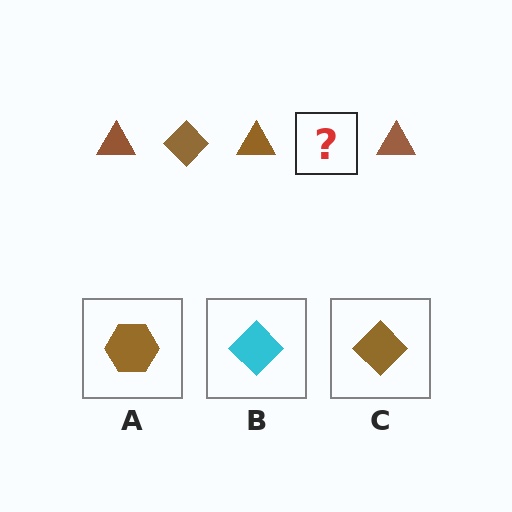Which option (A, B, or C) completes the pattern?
C.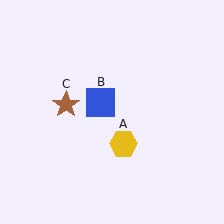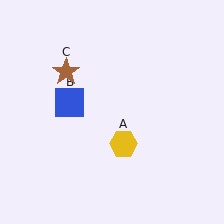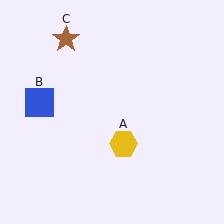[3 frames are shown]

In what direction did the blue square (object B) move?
The blue square (object B) moved left.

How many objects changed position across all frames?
2 objects changed position: blue square (object B), brown star (object C).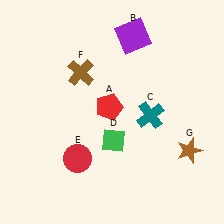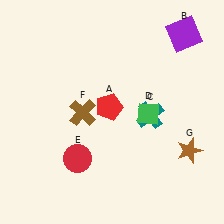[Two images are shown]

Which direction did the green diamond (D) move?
The green diamond (D) moved right.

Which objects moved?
The objects that moved are: the purple square (B), the green diamond (D), the brown cross (F).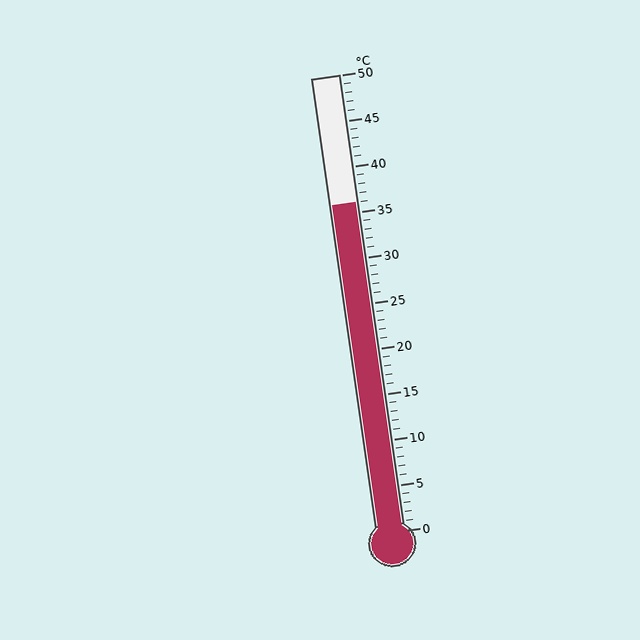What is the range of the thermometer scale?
The thermometer scale ranges from 0°C to 50°C.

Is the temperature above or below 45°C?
The temperature is below 45°C.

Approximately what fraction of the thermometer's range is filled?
The thermometer is filled to approximately 70% of its range.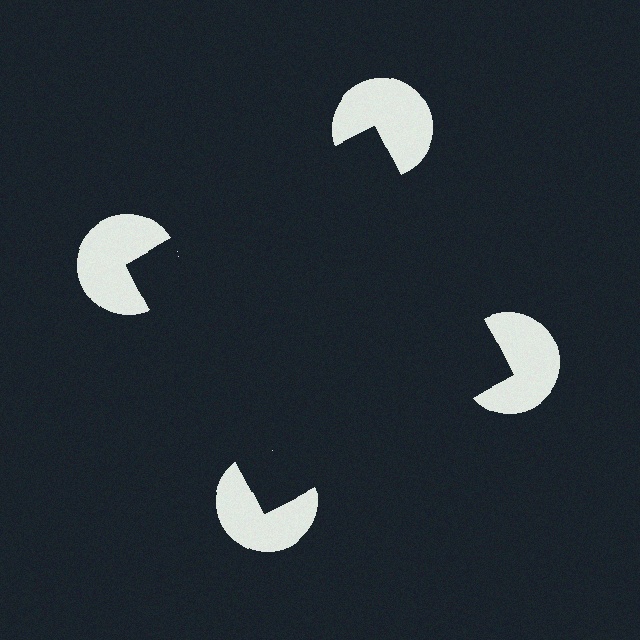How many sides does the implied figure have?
4 sides.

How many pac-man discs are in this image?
There are 4 — one at each vertex of the illusory square.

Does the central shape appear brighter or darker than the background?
It typically appears slightly darker than the background, even though no actual brightness change is drawn.